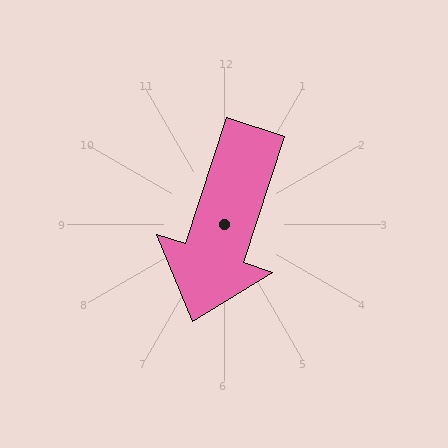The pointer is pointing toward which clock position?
Roughly 7 o'clock.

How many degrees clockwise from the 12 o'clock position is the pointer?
Approximately 198 degrees.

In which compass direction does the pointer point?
South.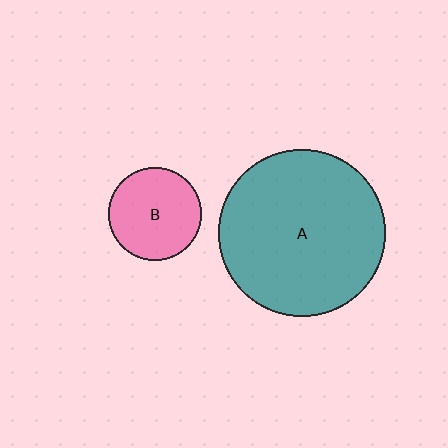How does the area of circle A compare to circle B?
Approximately 3.2 times.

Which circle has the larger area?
Circle A (teal).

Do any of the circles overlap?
No, none of the circles overlap.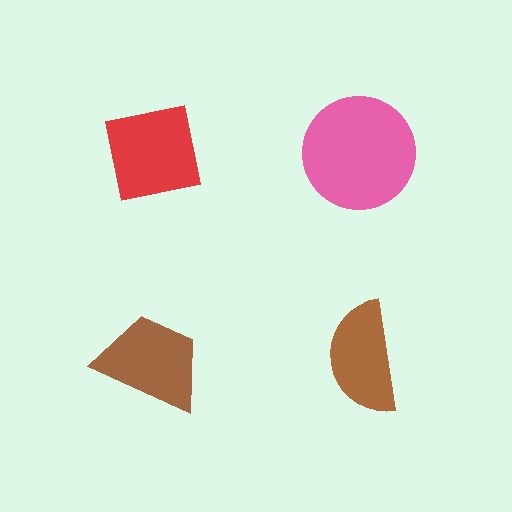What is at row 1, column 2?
A pink circle.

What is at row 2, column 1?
A brown trapezoid.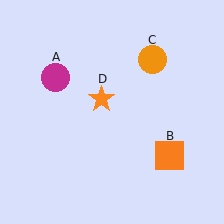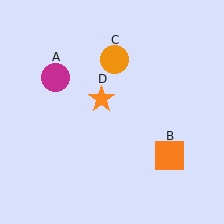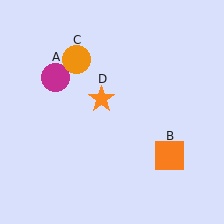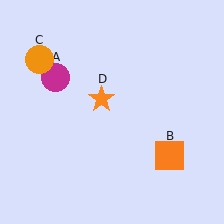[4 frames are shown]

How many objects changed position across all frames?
1 object changed position: orange circle (object C).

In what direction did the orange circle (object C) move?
The orange circle (object C) moved left.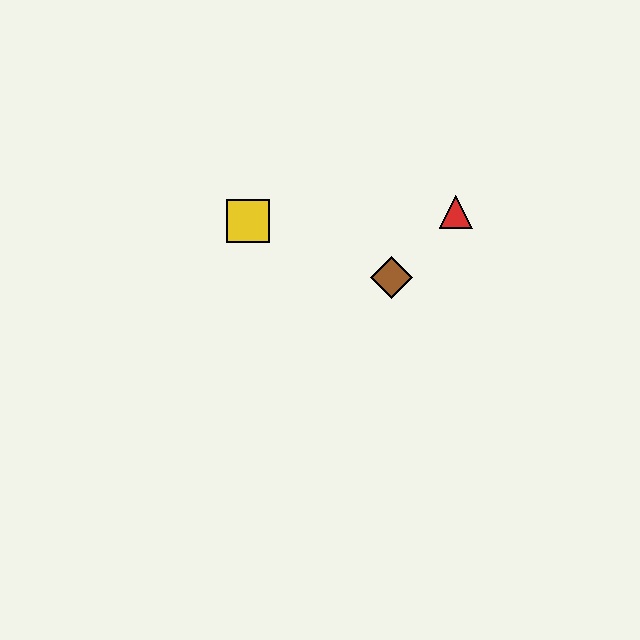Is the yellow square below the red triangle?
Yes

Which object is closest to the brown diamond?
The red triangle is closest to the brown diamond.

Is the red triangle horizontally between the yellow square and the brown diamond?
No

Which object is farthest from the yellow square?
The red triangle is farthest from the yellow square.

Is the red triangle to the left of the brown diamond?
No